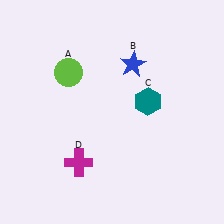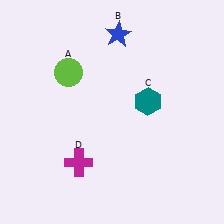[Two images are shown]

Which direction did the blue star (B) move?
The blue star (B) moved up.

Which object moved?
The blue star (B) moved up.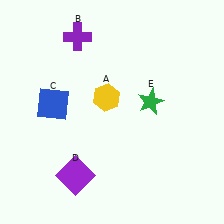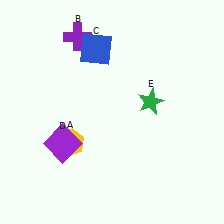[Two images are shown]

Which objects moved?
The objects that moved are: the yellow hexagon (A), the blue square (C), the purple square (D).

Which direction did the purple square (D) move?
The purple square (D) moved up.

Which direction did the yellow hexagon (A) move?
The yellow hexagon (A) moved down.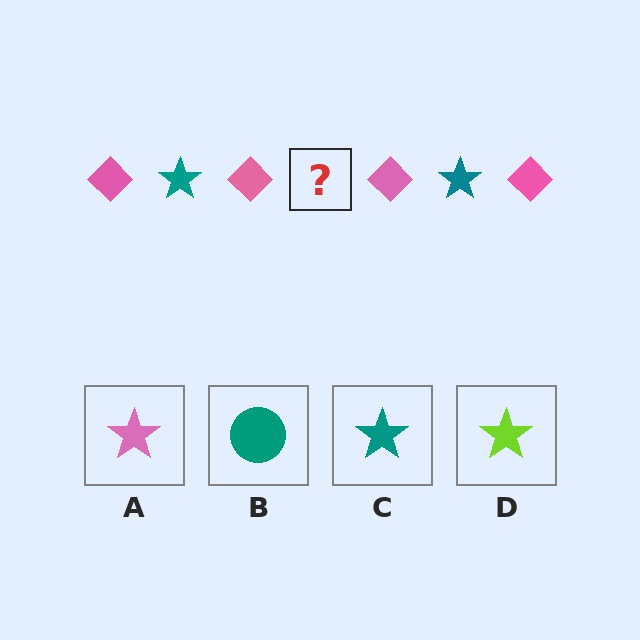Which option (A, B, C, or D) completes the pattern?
C.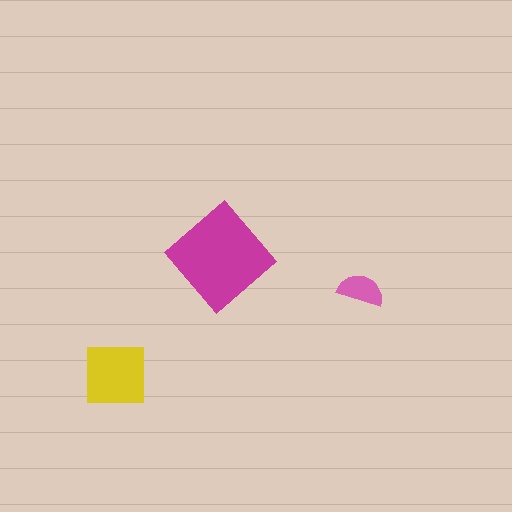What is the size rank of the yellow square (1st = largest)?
2nd.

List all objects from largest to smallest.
The magenta diamond, the yellow square, the pink semicircle.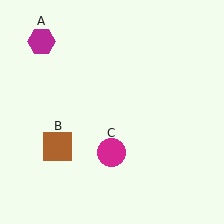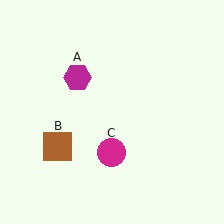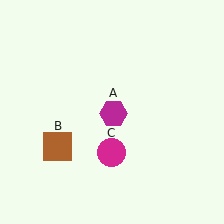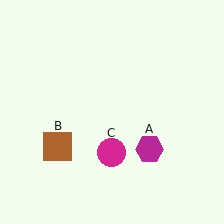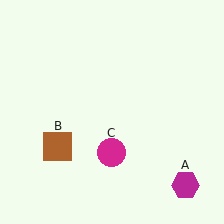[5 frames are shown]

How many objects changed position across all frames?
1 object changed position: magenta hexagon (object A).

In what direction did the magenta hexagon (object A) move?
The magenta hexagon (object A) moved down and to the right.